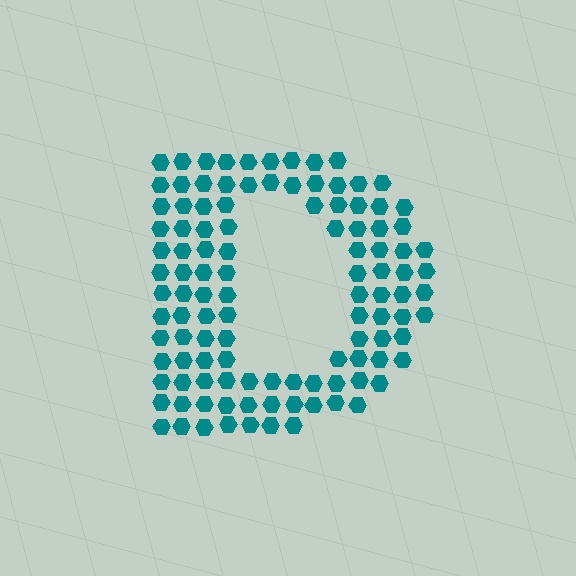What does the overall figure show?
The overall figure shows the letter D.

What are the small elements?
The small elements are hexagons.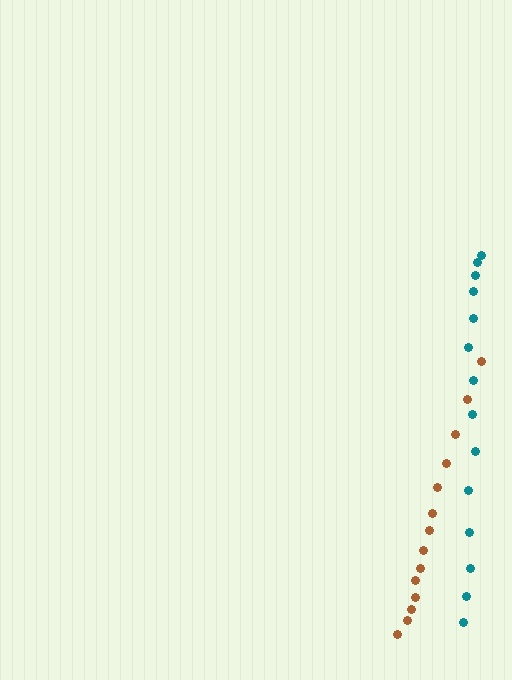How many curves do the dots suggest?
There are 2 distinct paths.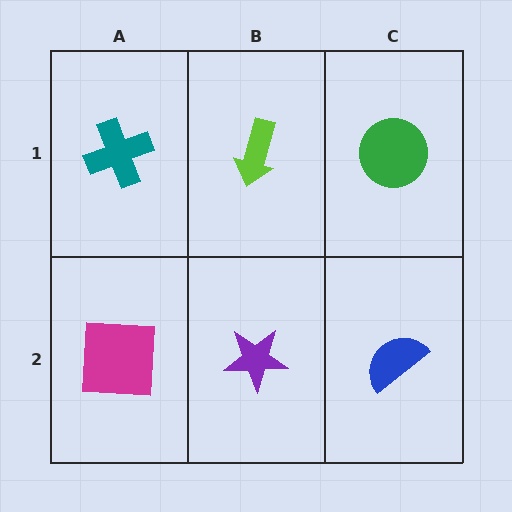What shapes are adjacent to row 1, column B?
A purple star (row 2, column B), a teal cross (row 1, column A), a green circle (row 1, column C).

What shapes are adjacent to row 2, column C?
A green circle (row 1, column C), a purple star (row 2, column B).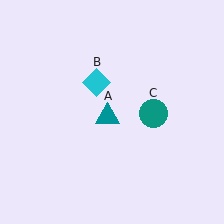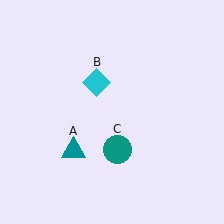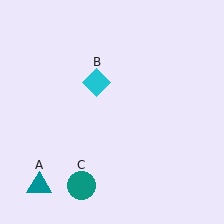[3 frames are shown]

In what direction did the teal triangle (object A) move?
The teal triangle (object A) moved down and to the left.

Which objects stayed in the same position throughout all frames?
Cyan diamond (object B) remained stationary.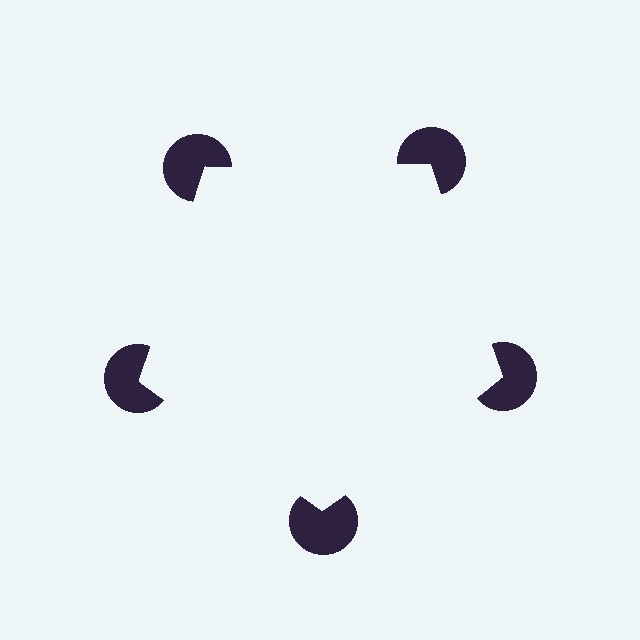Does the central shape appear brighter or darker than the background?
It typically appears slightly brighter than the background, even though no actual brightness change is drawn.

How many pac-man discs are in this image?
There are 5 — one at each vertex of the illusory pentagon.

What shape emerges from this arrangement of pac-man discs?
An illusory pentagon — its edges are inferred from the aligned wedge cuts in the pac-man discs, not physically drawn.